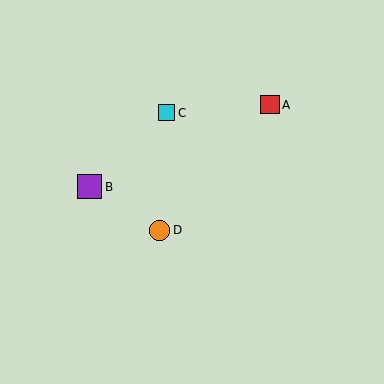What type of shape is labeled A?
Shape A is a red square.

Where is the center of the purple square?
The center of the purple square is at (90, 187).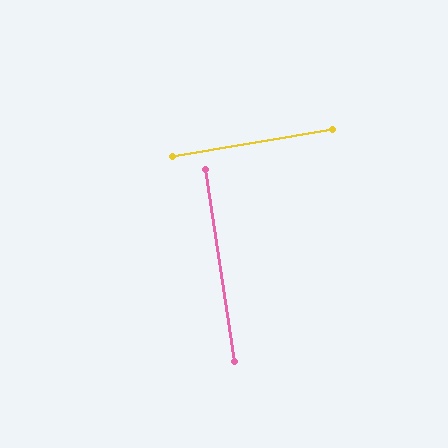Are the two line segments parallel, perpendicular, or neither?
Perpendicular — they meet at approximately 89°.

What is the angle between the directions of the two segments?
Approximately 89 degrees.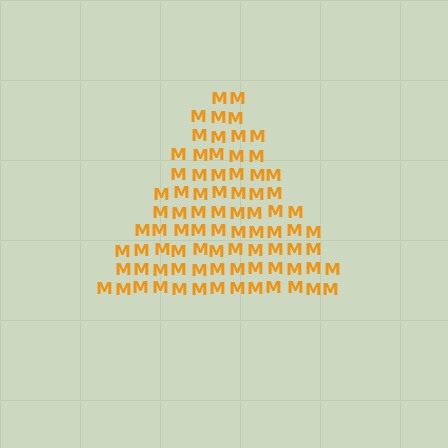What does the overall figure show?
The overall figure shows a triangle.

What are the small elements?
The small elements are letter M's.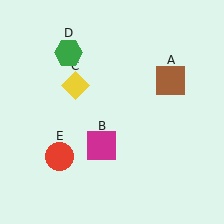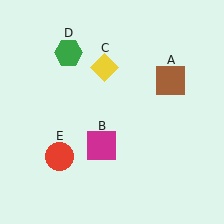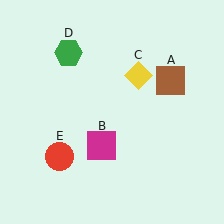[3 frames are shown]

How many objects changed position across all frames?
1 object changed position: yellow diamond (object C).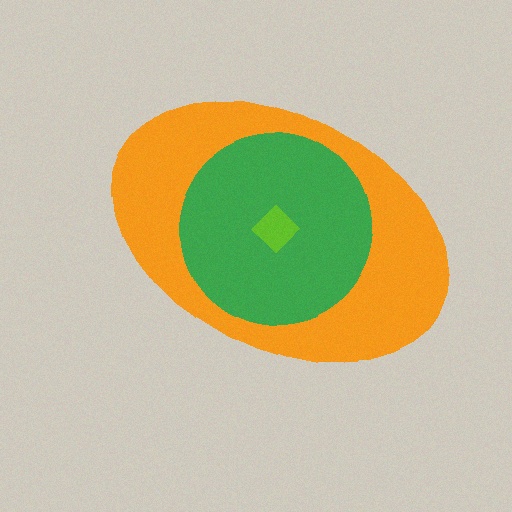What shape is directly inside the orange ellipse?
The green circle.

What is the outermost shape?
The orange ellipse.